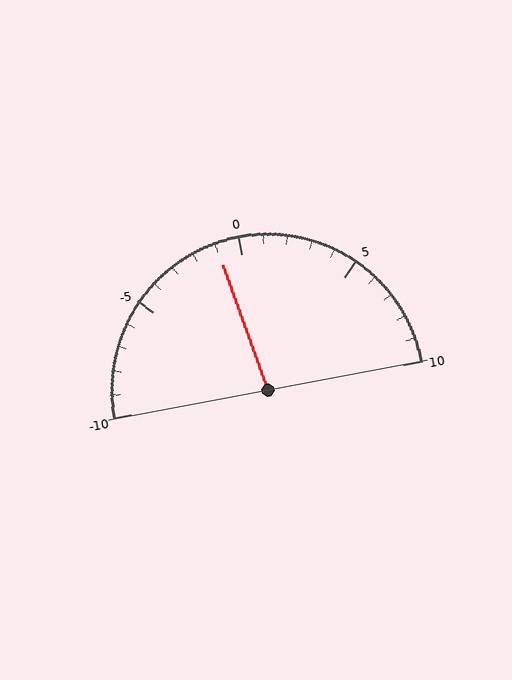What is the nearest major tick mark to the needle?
The nearest major tick mark is 0.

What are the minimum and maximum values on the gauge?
The gauge ranges from -10 to 10.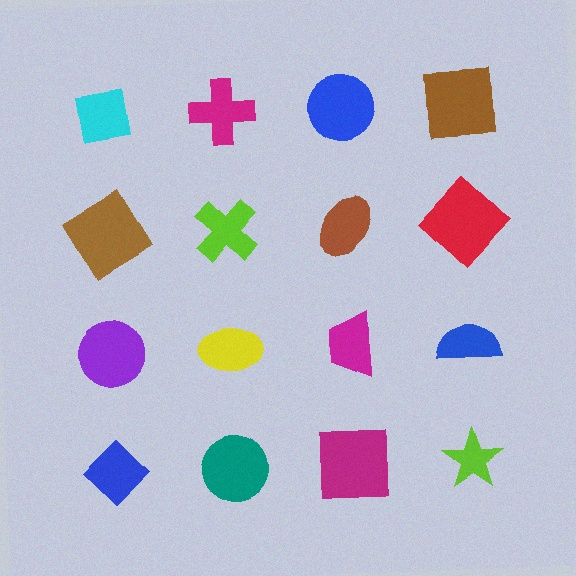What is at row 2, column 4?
A red diamond.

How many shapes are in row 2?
4 shapes.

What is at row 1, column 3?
A blue circle.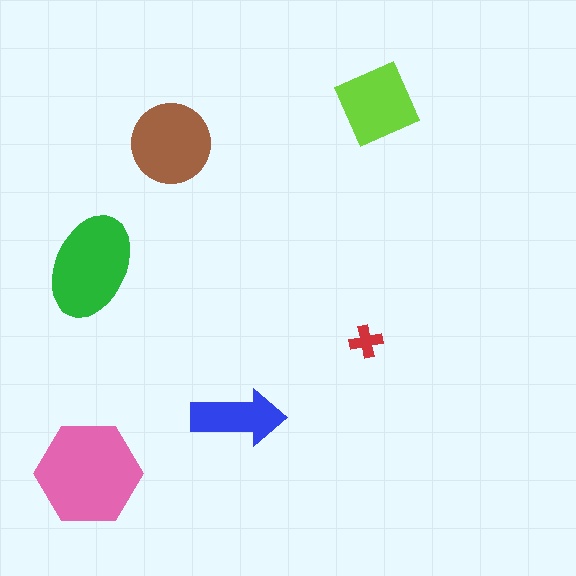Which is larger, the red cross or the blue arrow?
The blue arrow.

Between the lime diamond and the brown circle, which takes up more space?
The brown circle.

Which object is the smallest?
The red cross.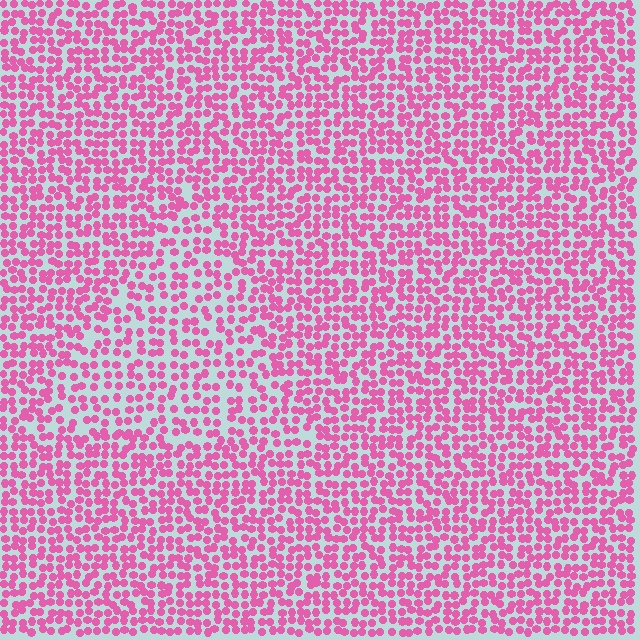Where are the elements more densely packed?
The elements are more densely packed outside the triangle boundary.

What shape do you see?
I see a triangle.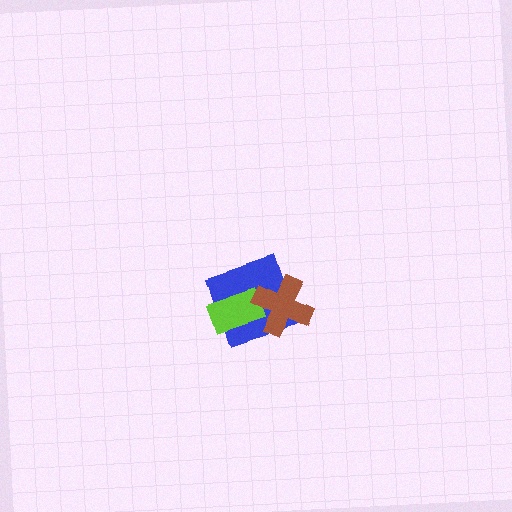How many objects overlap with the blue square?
2 objects overlap with the blue square.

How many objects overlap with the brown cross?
2 objects overlap with the brown cross.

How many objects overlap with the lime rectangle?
2 objects overlap with the lime rectangle.